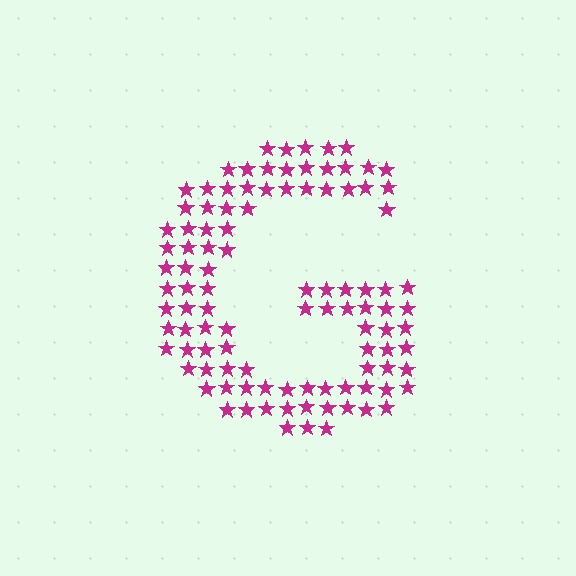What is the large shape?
The large shape is the letter G.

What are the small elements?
The small elements are stars.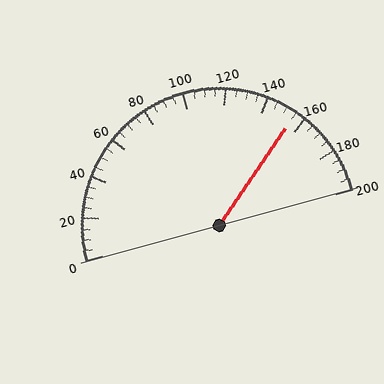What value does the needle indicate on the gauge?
The needle indicates approximately 155.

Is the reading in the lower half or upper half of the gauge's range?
The reading is in the upper half of the range (0 to 200).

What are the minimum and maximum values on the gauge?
The gauge ranges from 0 to 200.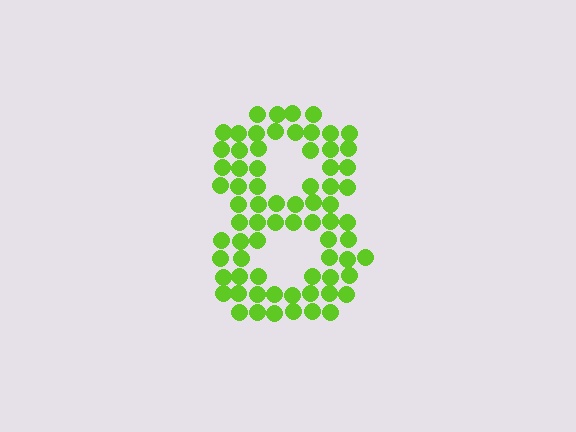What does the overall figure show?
The overall figure shows the digit 8.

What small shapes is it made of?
It is made of small circles.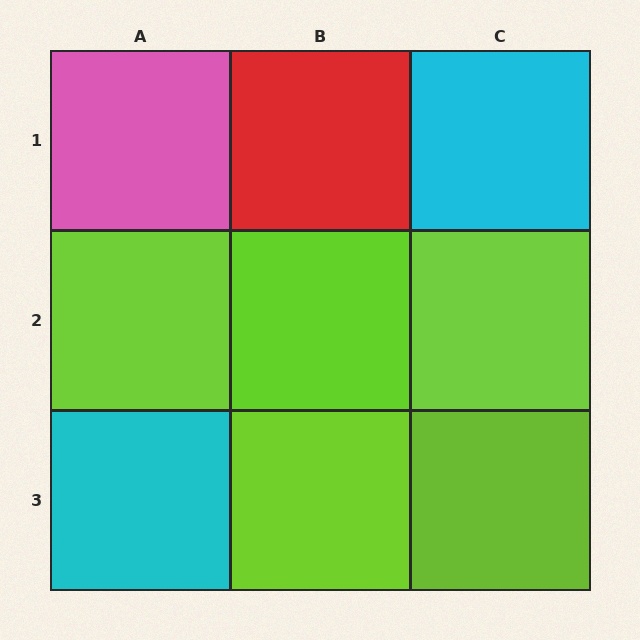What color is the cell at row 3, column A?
Cyan.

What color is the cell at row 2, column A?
Lime.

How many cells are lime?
5 cells are lime.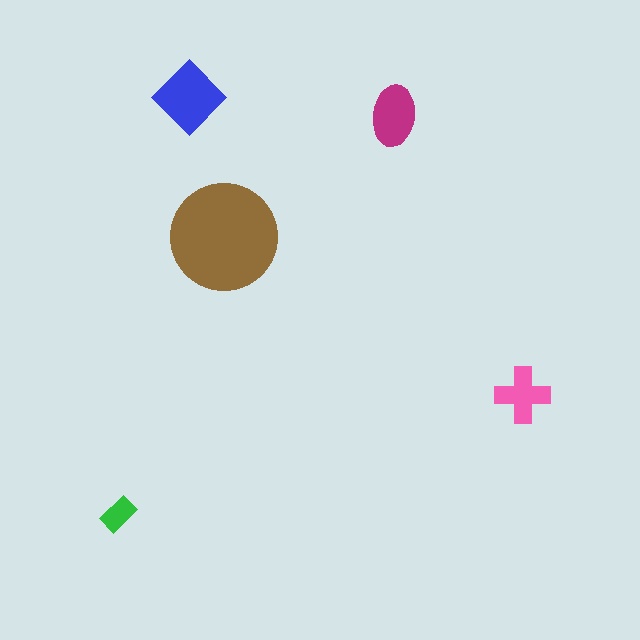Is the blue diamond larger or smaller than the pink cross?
Larger.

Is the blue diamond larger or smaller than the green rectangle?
Larger.